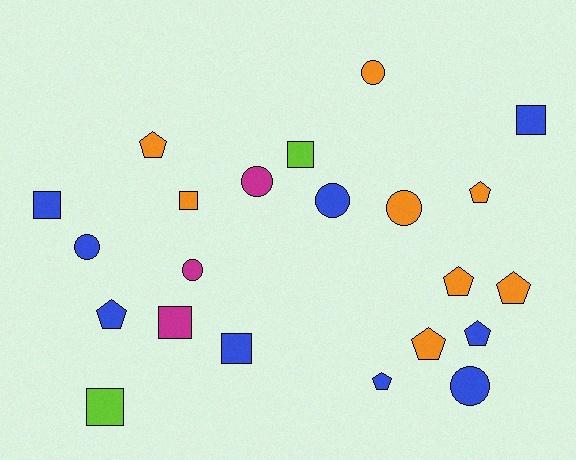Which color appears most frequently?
Blue, with 9 objects.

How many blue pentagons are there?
There are 3 blue pentagons.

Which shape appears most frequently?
Pentagon, with 8 objects.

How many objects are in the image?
There are 22 objects.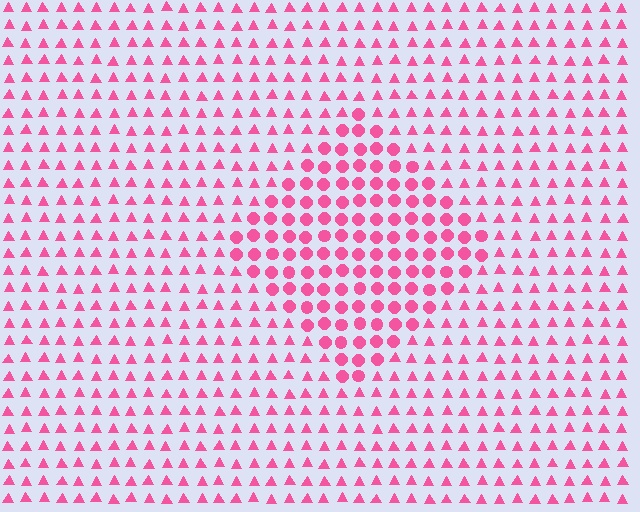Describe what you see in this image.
The image is filled with small pink elements arranged in a uniform grid. A diamond-shaped region contains circles, while the surrounding area contains triangles. The boundary is defined purely by the change in element shape.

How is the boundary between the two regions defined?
The boundary is defined by a change in element shape: circles inside vs. triangles outside. All elements share the same color and spacing.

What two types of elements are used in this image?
The image uses circles inside the diamond region and triangles outside it.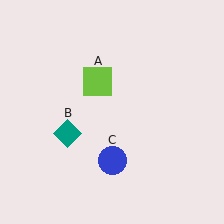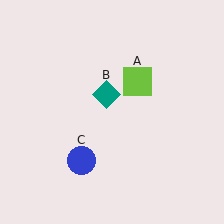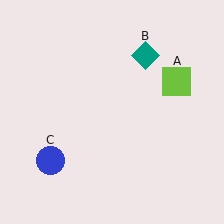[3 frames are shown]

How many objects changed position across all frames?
3 objects changed position: lime square (object A), teal diamond (object B), blue circle (object C).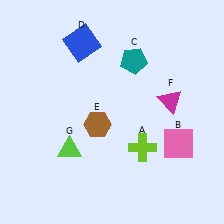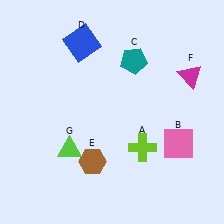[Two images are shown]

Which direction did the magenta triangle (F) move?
The magenta triangle (F) moved up.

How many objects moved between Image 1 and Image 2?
2 objects moved between the two images.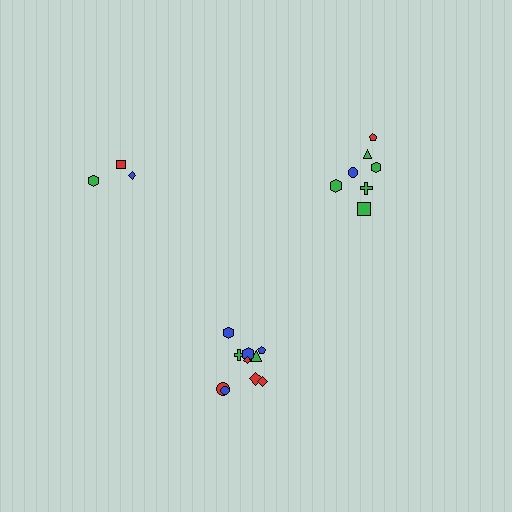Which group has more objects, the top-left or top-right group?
The top-right group.